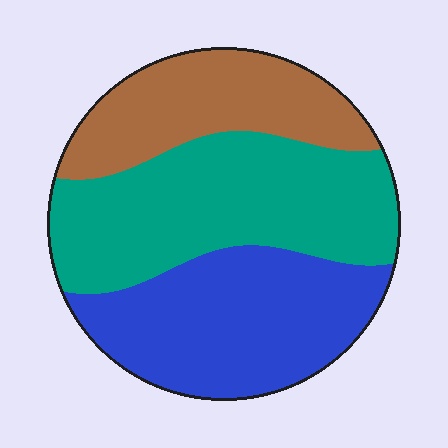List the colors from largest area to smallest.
From largest to smallest: teal, blue, brown.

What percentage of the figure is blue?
Blue takes up between a third and a half of the figure.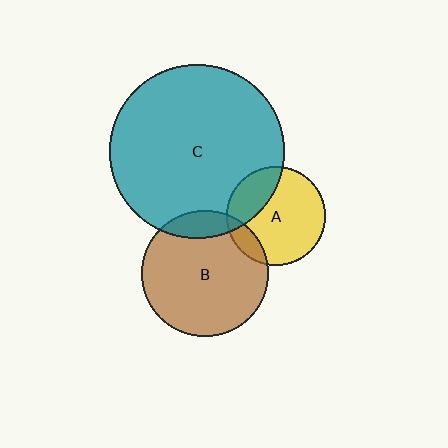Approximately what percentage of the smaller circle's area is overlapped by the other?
Approximately 25%.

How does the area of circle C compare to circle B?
Approximately 1.9 times.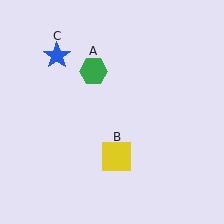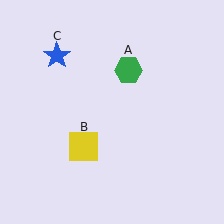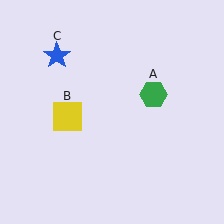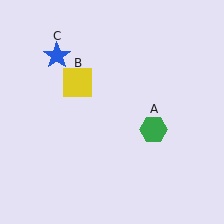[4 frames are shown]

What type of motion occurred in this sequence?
The green hexagon (object A), yellow square (object B) rotated clockwise around the center of the scene.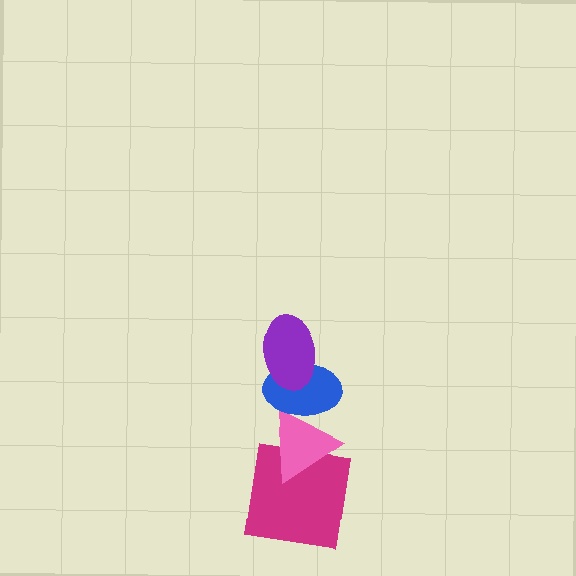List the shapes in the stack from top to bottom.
From top to bottom: the purple ellipse, the blue ellipse, the pink triangle, the magenta square.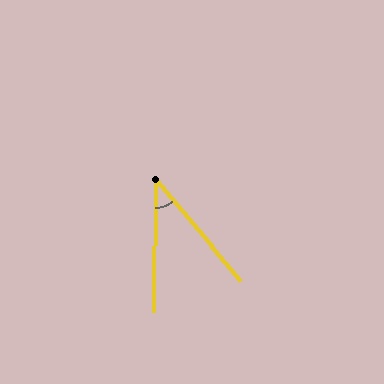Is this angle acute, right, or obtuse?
It is acute.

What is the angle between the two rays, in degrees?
Approximately 41 degrees.